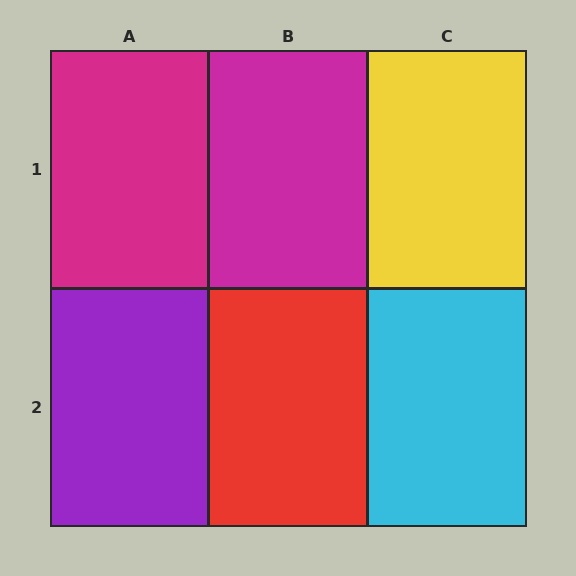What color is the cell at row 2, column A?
Purple.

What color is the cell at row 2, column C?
Cyan.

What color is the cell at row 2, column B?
Red.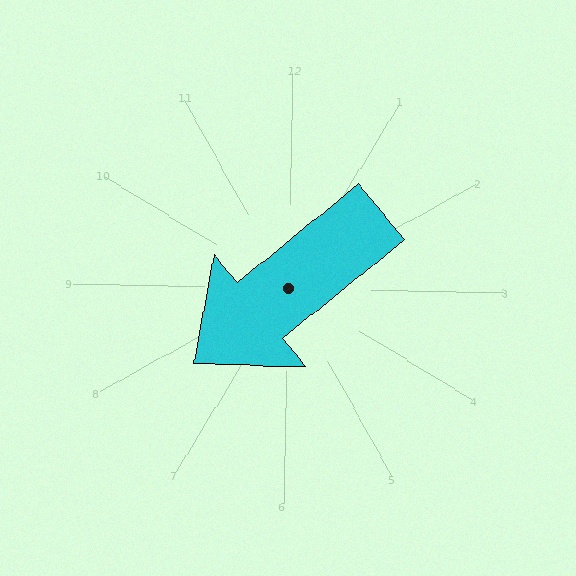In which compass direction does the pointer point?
Southwest.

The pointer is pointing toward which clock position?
Roughly 8 o'clock.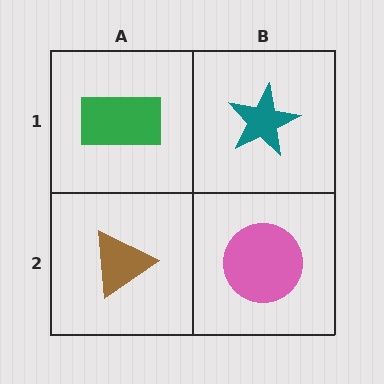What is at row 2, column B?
A pink circle.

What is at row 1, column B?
A teal star.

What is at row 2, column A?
A brown triangle.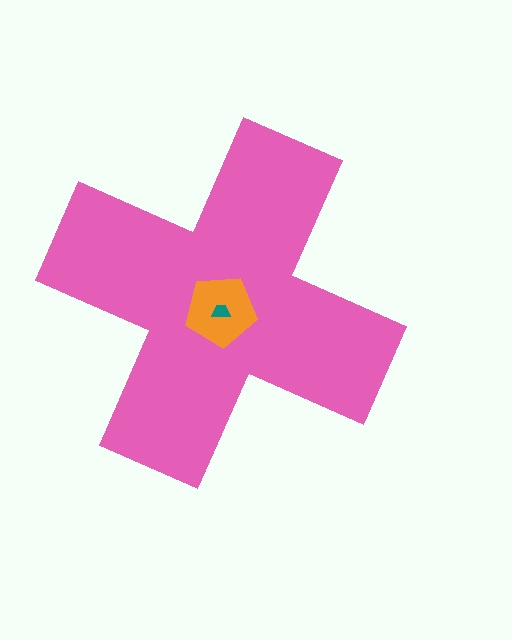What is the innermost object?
The teal trapezoid.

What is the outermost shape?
The pink cross.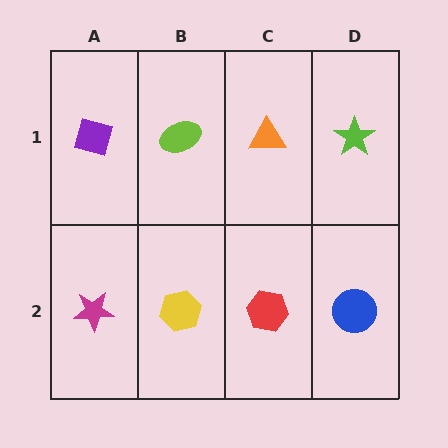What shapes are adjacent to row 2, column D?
A lime star (row 1, column D), a red hexagon (row 2, column C).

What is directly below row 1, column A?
A magenta star.